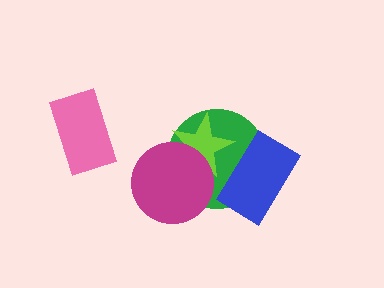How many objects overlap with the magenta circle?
2 objects overlap with the magenta circle.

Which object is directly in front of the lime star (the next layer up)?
The magenta circle is directly in front of the lime star.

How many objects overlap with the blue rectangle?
2 objects overlap with the blue rectangle.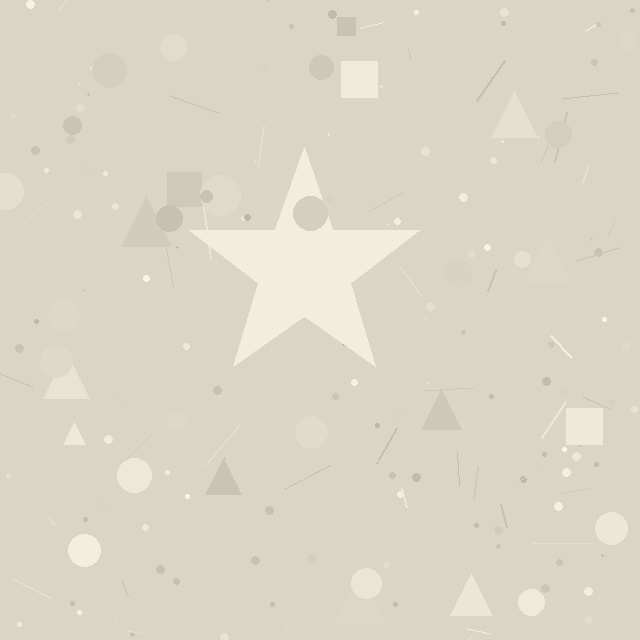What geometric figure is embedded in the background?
A star is embedded in the background.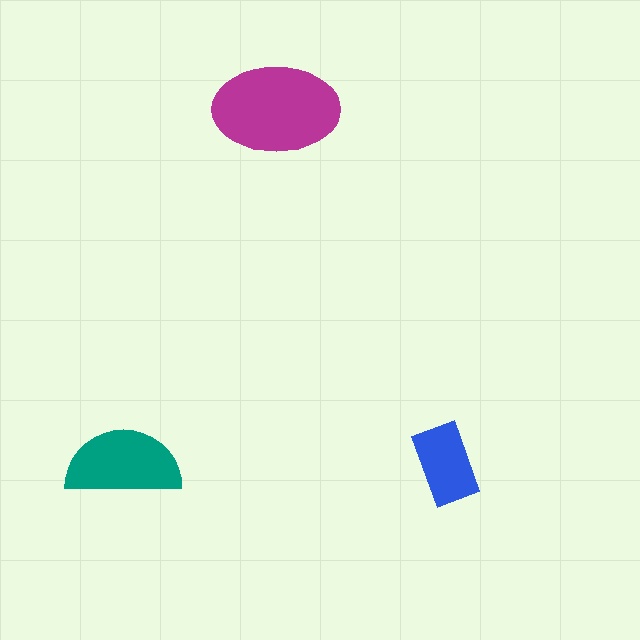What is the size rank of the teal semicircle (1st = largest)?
2nd.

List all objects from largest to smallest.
The magenta ellipse, the teal semicircle, the blue rectangle.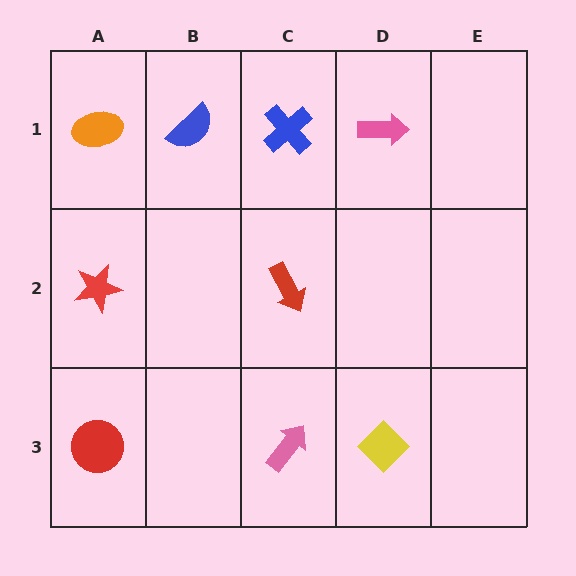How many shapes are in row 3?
3 shapes.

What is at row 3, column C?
A pink arrow.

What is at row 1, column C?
A blue cross.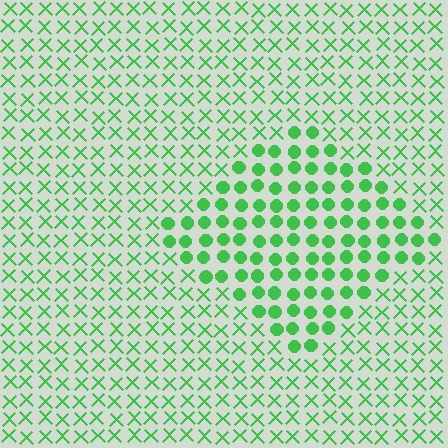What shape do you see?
I see a diamond.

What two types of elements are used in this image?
The image uses circles inside the diamond region and X marks outside it.